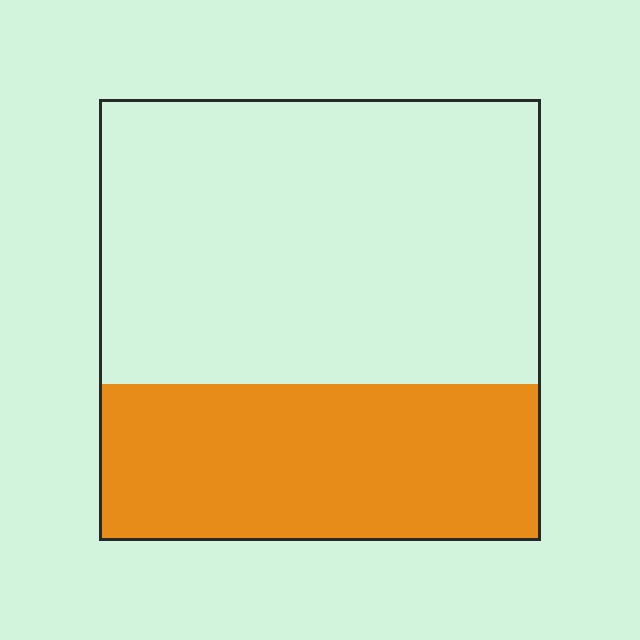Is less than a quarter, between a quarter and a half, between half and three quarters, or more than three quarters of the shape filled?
Between a quarter and a half.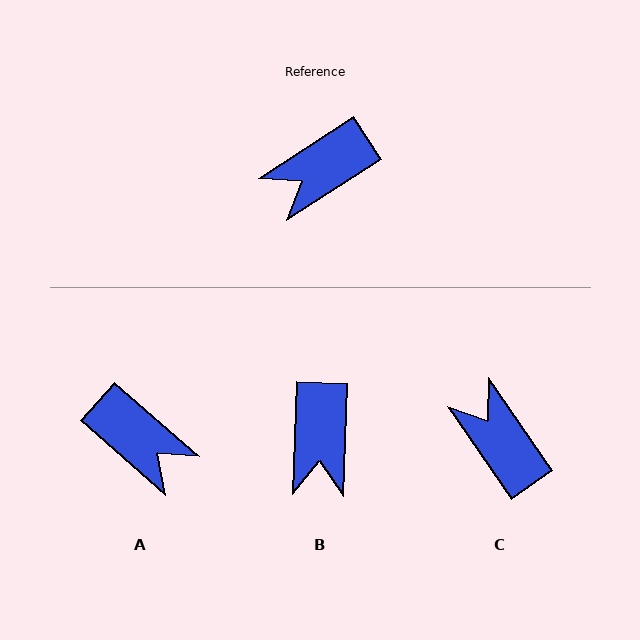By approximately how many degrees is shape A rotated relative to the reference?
Approximately 106 degrees counter-clockwise.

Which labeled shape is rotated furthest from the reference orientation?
A, about 106 degrees away.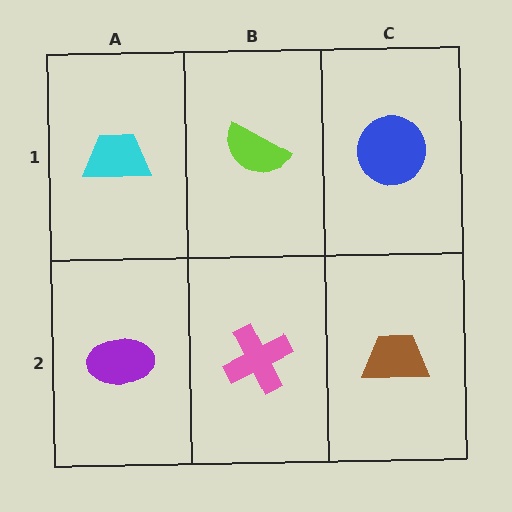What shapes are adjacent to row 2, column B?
A lime semicircle (row 1, column B), a purple ellipse (row 2, column A), a brown trapezoid (row 2, column C).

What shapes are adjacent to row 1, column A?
A purple ellipse (row 2, column A), a lime semicircle (row 1, column B).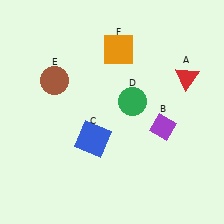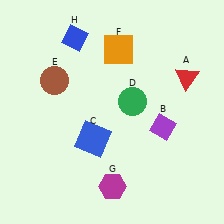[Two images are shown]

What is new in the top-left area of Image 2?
A blue diamond (H) was added in the top-left area of Image 2.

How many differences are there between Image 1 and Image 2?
There are 2 differences between the two images.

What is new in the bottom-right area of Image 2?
A magenta hexagon (G) was added in the bottom-right area of Image 2.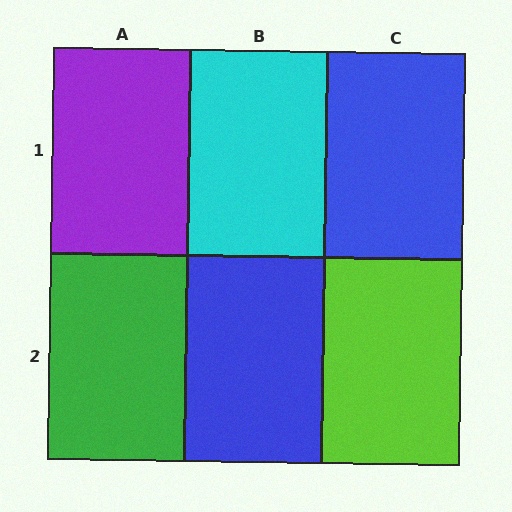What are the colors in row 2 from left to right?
Green, blue, lime.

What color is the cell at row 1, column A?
Purple.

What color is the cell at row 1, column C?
Blue.